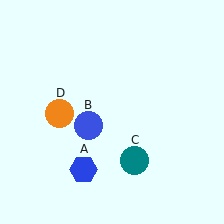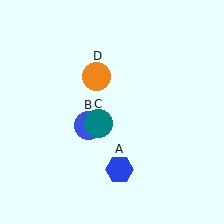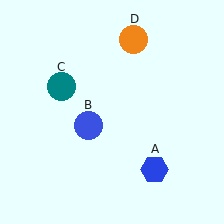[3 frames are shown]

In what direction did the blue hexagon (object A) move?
The blue hexagon (object A) moved right.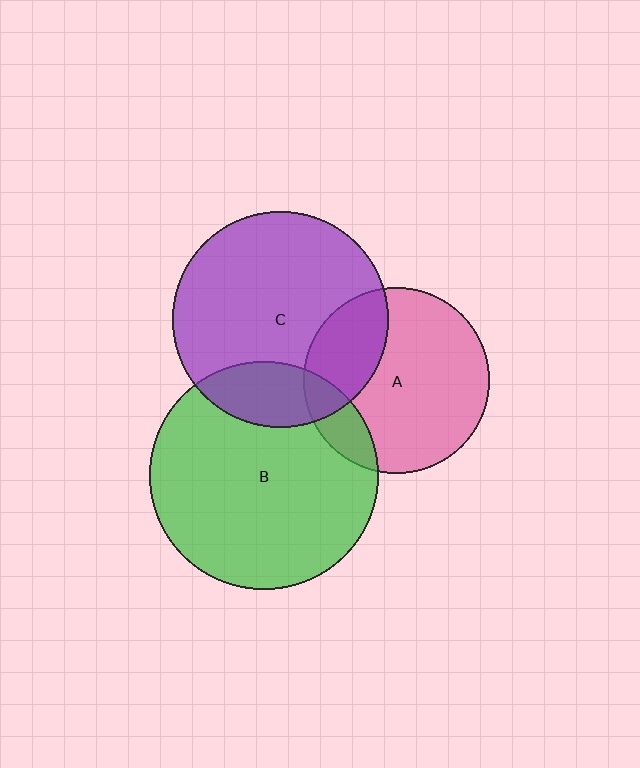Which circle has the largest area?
Circle B (green).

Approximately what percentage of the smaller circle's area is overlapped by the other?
Approximately 15%.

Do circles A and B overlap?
Yes.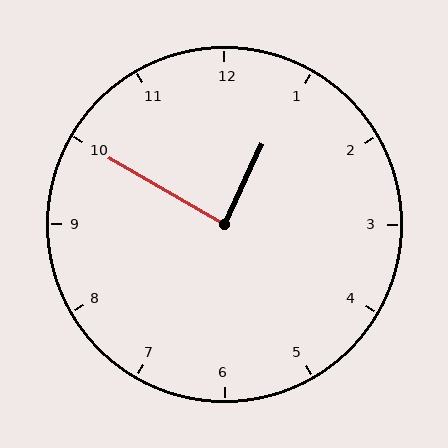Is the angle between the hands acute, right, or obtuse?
It is right.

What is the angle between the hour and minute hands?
Approximately 85 degrees.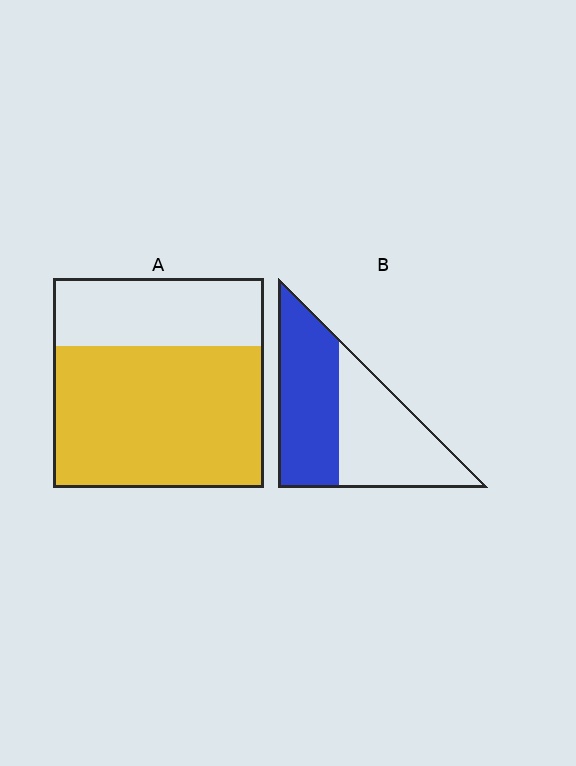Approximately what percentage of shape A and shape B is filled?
A is approximately 70% and B is approximately 50%.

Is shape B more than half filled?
Roughly half.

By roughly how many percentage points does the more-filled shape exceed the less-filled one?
By roughly 20 percentage points (A over B).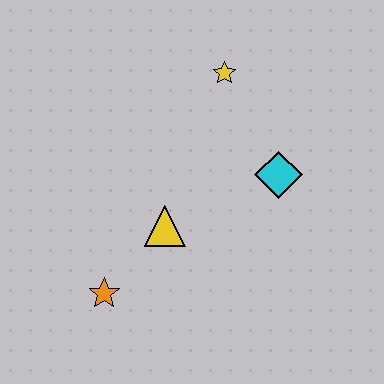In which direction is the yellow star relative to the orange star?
The yellow star is above the orange star.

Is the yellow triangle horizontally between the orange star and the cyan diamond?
Yes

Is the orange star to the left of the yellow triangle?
Yes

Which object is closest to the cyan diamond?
The yellow star is closest to the cyan diamond.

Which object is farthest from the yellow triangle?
The yellow star is farthest from the yellow triangle.